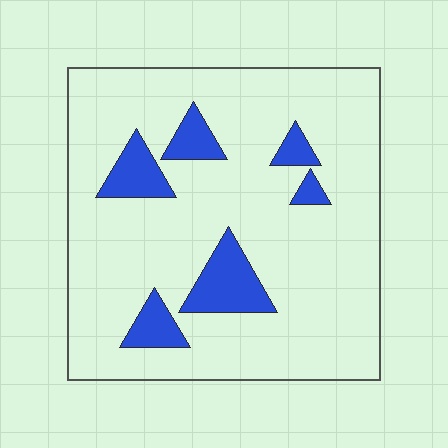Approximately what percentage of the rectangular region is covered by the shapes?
Approximately 15%.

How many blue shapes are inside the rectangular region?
6.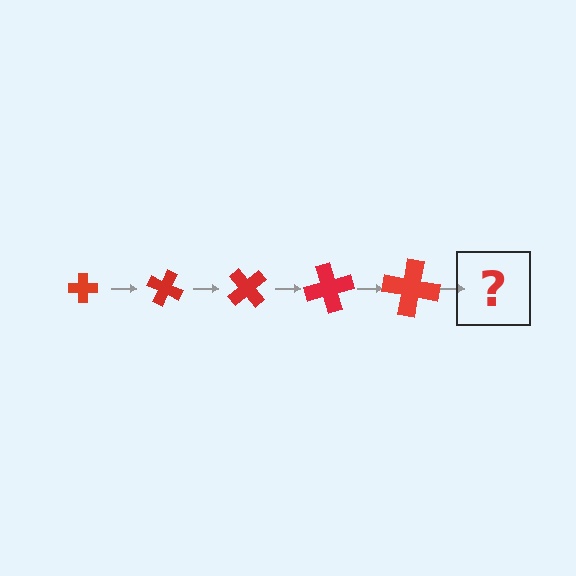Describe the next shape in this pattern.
It should be a cross, larger than the previous one and rotated 125 degrees from the start.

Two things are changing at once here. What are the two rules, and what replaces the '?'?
The two rules are that the cross grows larger each step and it rotates 25 degrees each step. The '?' should be a cross, larger than the previous one and rotated 125 degrees from the start.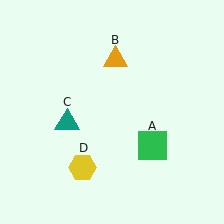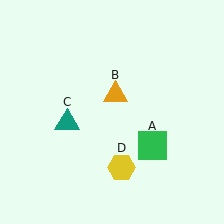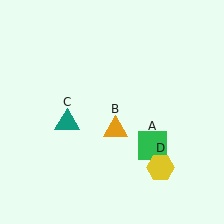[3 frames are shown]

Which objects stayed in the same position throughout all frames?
Green square (object A) and teal triangle (object C) remained stationary.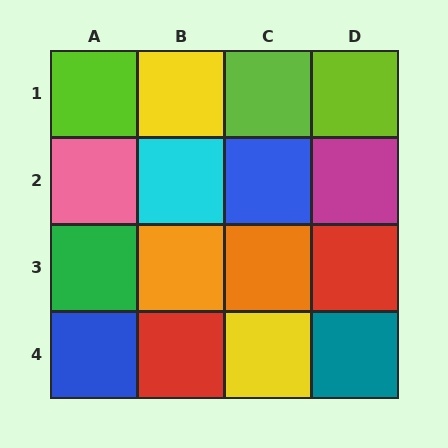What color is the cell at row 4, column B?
Red.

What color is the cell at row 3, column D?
Red.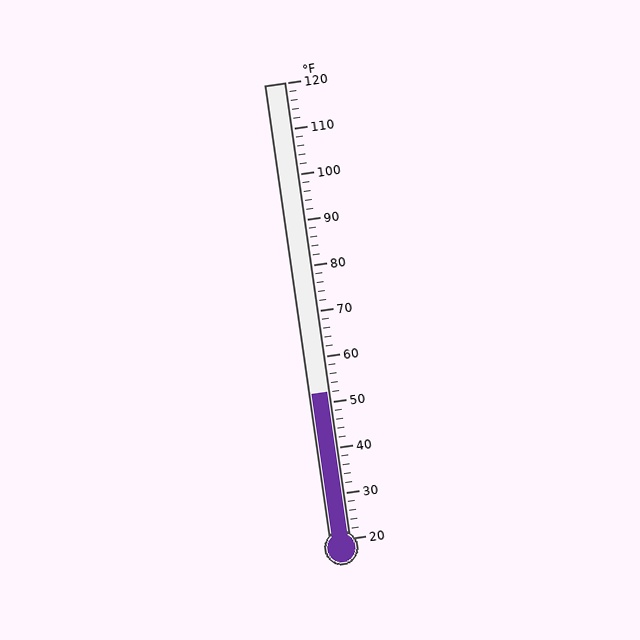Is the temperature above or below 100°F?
The temperature is below 100°F.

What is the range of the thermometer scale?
The thermometer scale ranges from 20°F to 120°F.